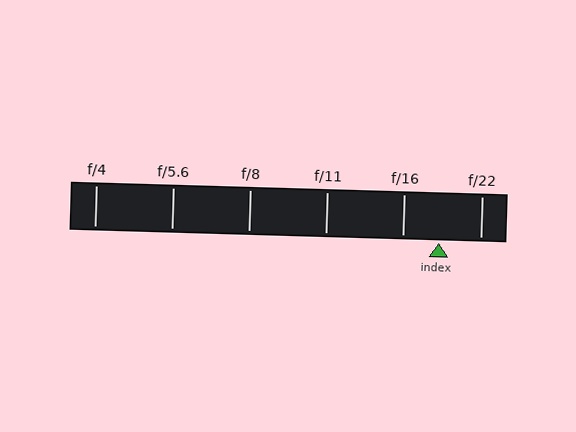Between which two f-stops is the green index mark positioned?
The index mark is between f/16 and f/22.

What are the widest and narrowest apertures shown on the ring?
The widest aperture shown is f/4 and the narrowest is f/22.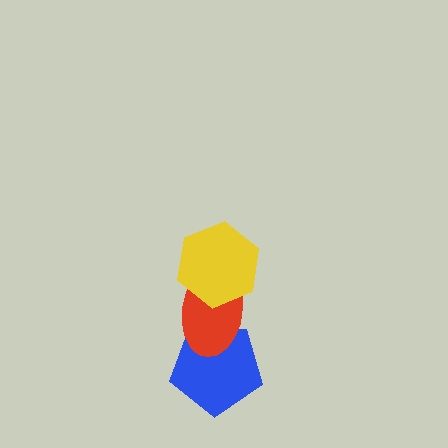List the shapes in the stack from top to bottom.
From top to bottom: the yellow hexagon, the red ellipse, the blue pentagon.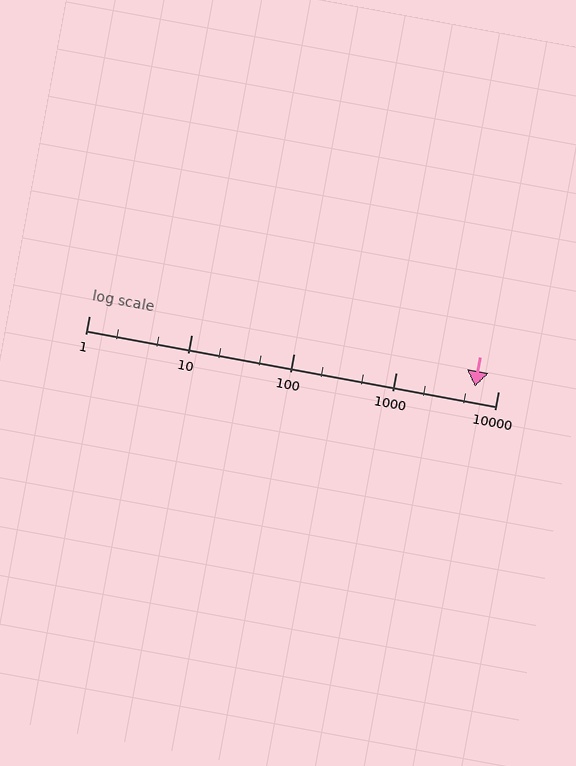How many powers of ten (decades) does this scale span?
The scale spans 4 decades, from 1 to 10000.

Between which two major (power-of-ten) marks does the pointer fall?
The pointer is between 1000 and 10000.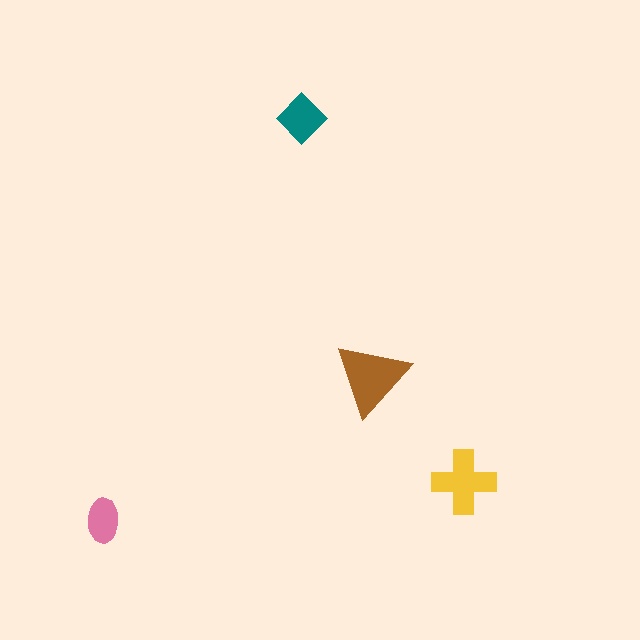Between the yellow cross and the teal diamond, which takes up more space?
The yellow cross.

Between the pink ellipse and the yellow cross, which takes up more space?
The yellow cross.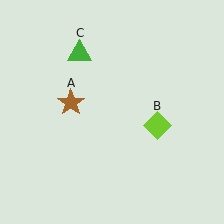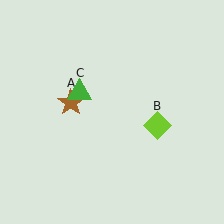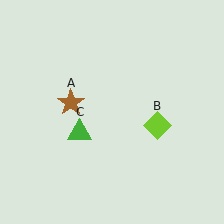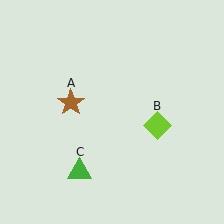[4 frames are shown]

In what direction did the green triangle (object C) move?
The green triangle (object C) moved down.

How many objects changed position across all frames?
1 object changed position: green triangle (object C).